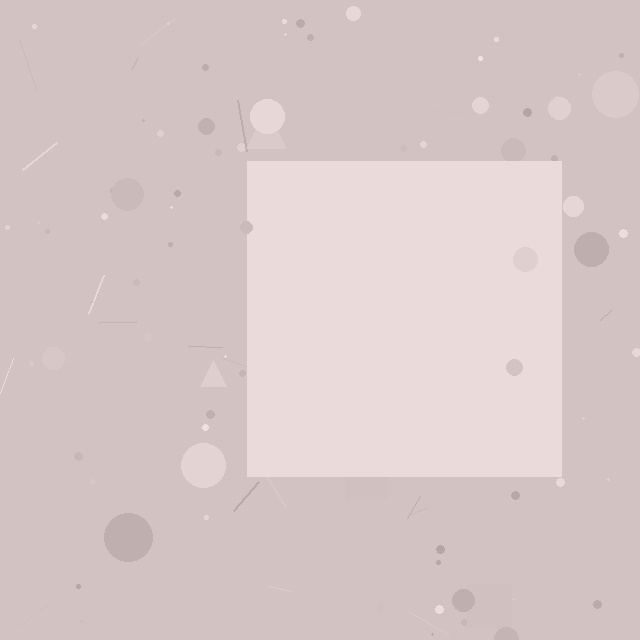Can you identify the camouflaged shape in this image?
The camouflaged shape is a square.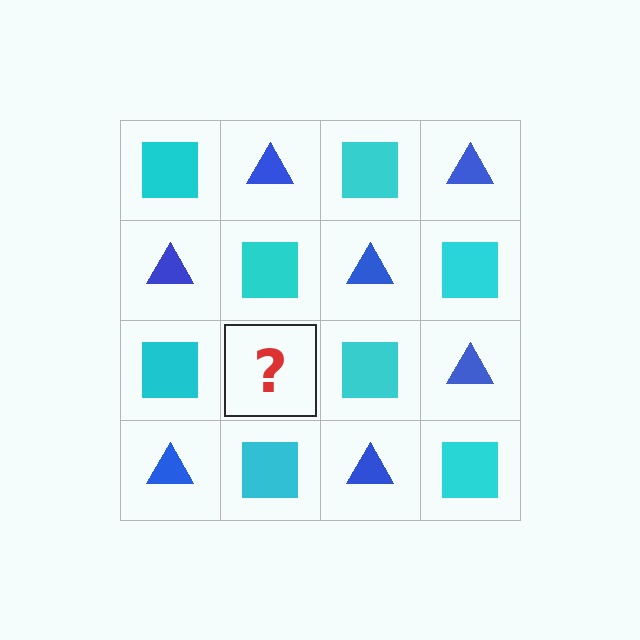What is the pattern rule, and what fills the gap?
The rule is that it alternates cyan square and blue triangle in a checkerboard pattern. The gap should be filled with a blue triangle.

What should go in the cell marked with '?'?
The missing cell should contain a blue triangle.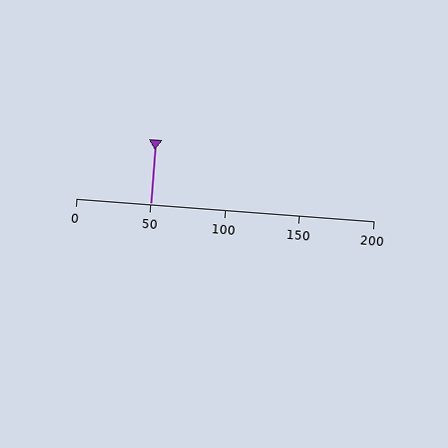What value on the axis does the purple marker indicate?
The marker indicates approximately 50.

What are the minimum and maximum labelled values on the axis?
The axis runs from 0 to 200.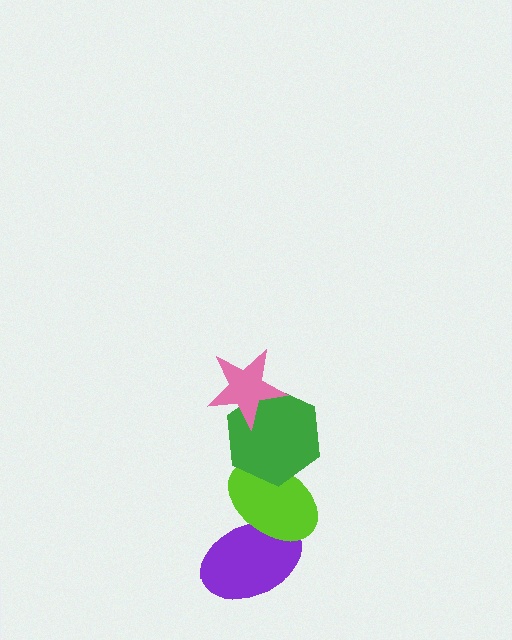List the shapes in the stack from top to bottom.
From top to bottom: the pink star, the green hexagon, the lime ellipse, the purple ellipse.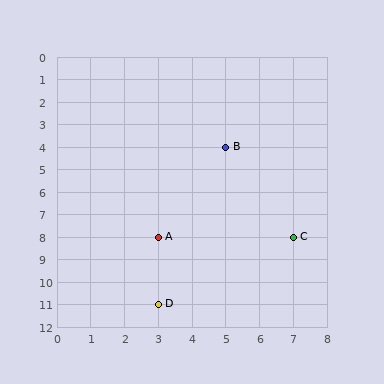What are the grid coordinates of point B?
Point B is at grid coordinates (5, 4).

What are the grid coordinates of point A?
Point A is at grid coordinates (3, 8).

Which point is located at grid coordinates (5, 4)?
Point B is at (5, 4).